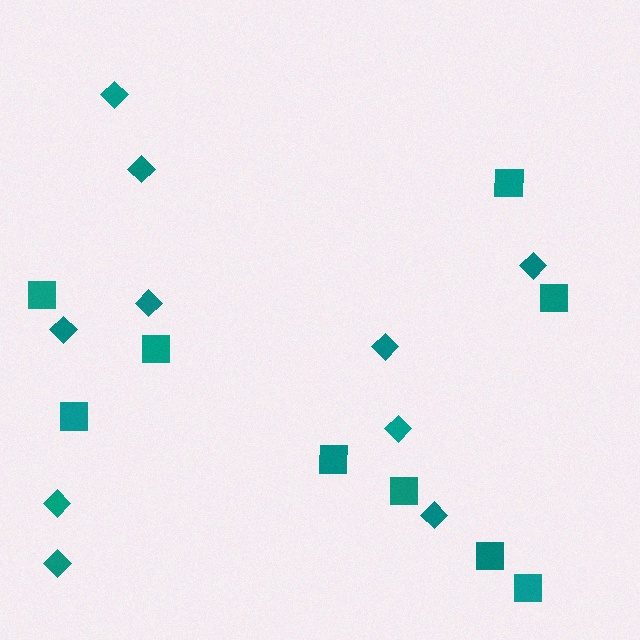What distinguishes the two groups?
There are 2 groups: one group of diamonds (10) and one group of squares (9).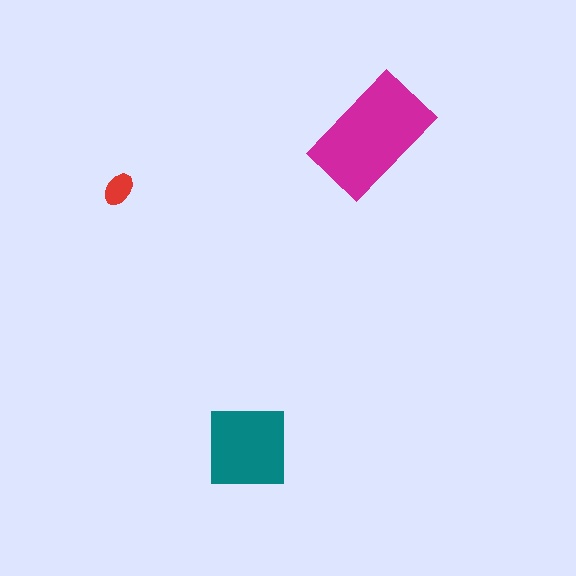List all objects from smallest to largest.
The red ellipse, the teal square, the magenta rectangle.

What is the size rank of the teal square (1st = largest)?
2nd.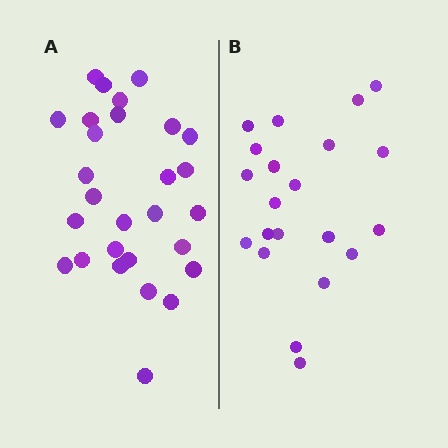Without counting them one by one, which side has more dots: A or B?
Region A (the left region) has more dots.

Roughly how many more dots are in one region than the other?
Region A has roughly 8 or so more dots than region B.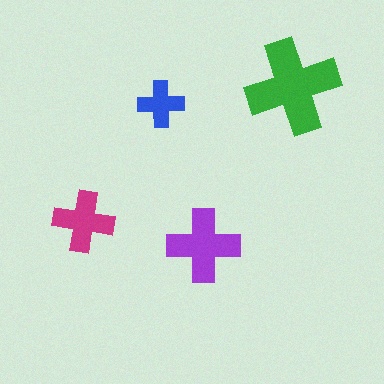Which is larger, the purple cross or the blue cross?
The purple one.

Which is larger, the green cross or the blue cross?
The green one.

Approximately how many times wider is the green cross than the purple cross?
About 1.5 times wider.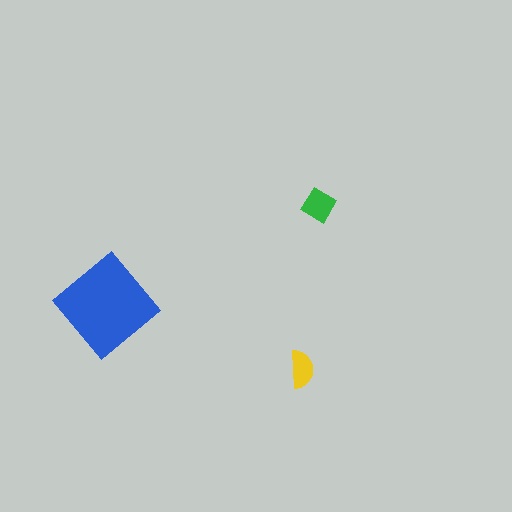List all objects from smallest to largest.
The yellow semicircle, the green diamond, the blue diamond.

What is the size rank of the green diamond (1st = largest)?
2nd.